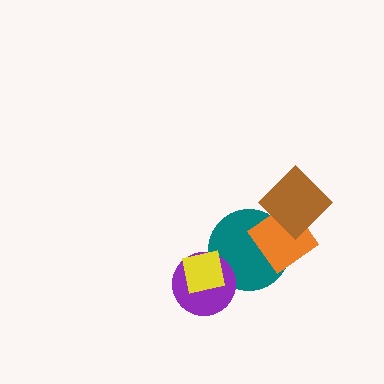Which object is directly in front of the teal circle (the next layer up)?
The purple circle is directly in front of the teal circle.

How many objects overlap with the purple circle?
2 objects overlap with the purple circle.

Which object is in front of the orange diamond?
The brown diamond is in front of the orange diamond.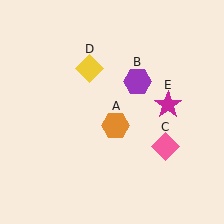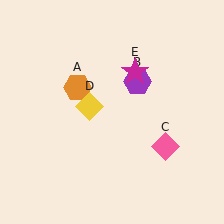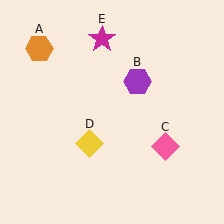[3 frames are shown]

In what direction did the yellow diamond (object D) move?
The yellow diamond (object D) moved down.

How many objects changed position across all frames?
3 objects changed position: orange hexagon (object A), yellow diamond (object D), magenta star (object E).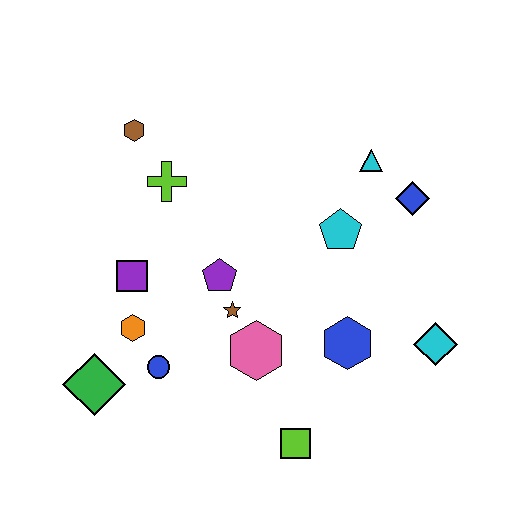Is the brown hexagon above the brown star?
Yes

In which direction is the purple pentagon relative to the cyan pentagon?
The purple pentagon is to the left of the cyan pentagon.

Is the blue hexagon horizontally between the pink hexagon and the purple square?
No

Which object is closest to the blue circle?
The orange hexagon is closest to the blue circle.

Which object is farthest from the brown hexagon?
The cyan diamond is farthest from the brown hexagon.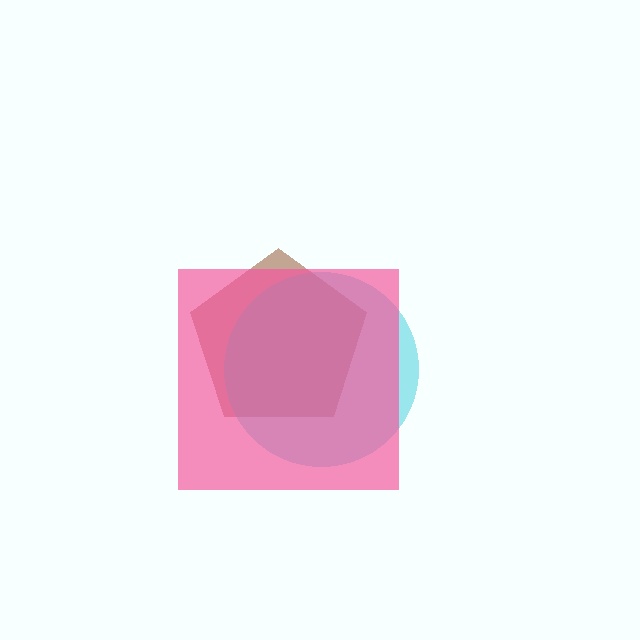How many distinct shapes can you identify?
There are 3 distinct shapes: a brown pentagon, a cyan circle, a pink square.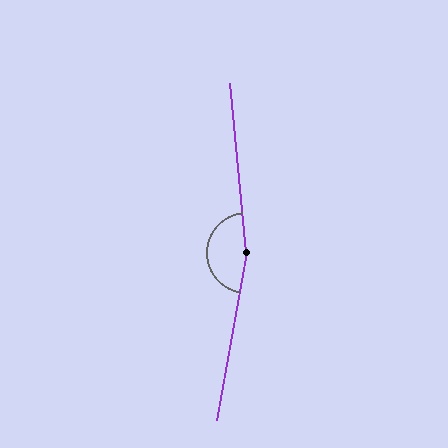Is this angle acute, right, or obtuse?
It is obtuse.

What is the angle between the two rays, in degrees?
Approximately 164 degrees.